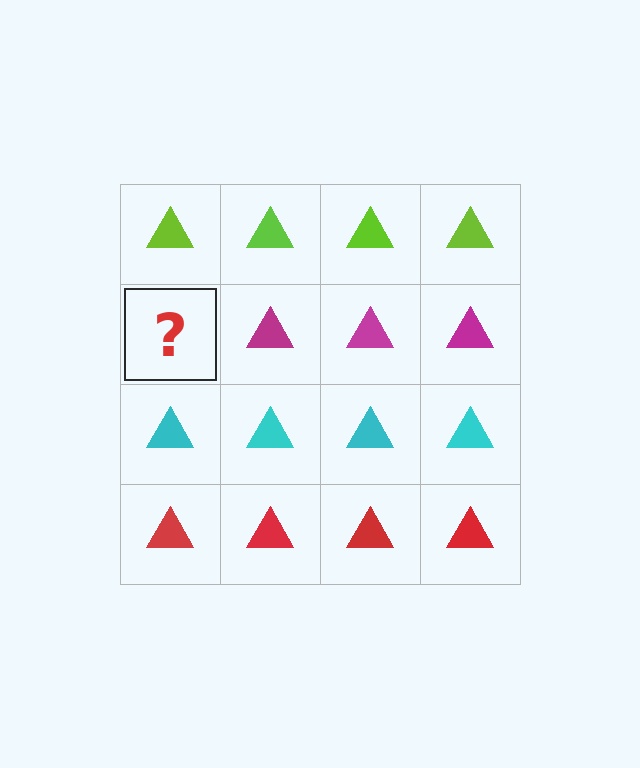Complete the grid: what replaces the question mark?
The question mark should be replaced with a magenta triangle.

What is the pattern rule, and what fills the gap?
The rule is that each row has a consistent color. The gap should be filled with a magenta triangle.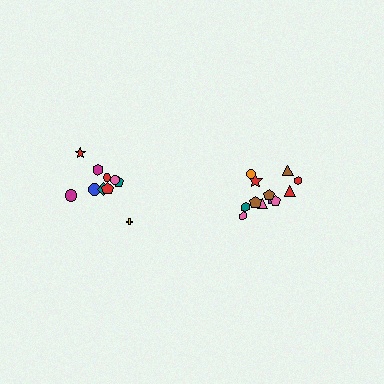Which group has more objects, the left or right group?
The right group.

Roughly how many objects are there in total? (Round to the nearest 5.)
Roughly 20 objects in total.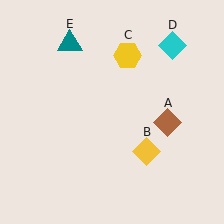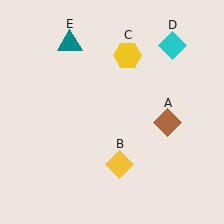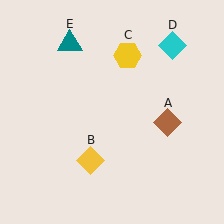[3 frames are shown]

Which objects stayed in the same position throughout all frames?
Brown diamond (object A) and yellow hexagon (object C) and cyan diamond (object D) and teal triangle (object E) remained stationary.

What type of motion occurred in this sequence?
The yellow diamond (object B) rotated clockwise around the center of the scene.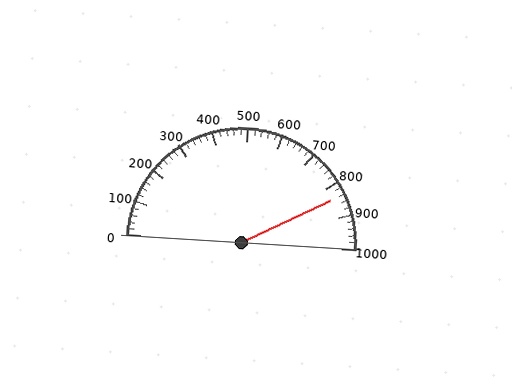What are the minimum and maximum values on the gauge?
The gauge ranges from 0 to 1000.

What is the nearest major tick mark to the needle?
The nearest major tick mark is 800.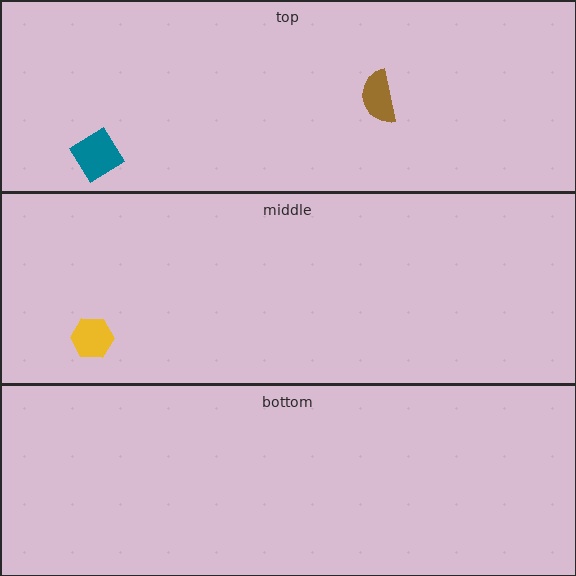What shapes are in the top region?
The brown semicircle, the teal diamond.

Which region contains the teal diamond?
The top region.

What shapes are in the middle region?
The yellow hexagon.